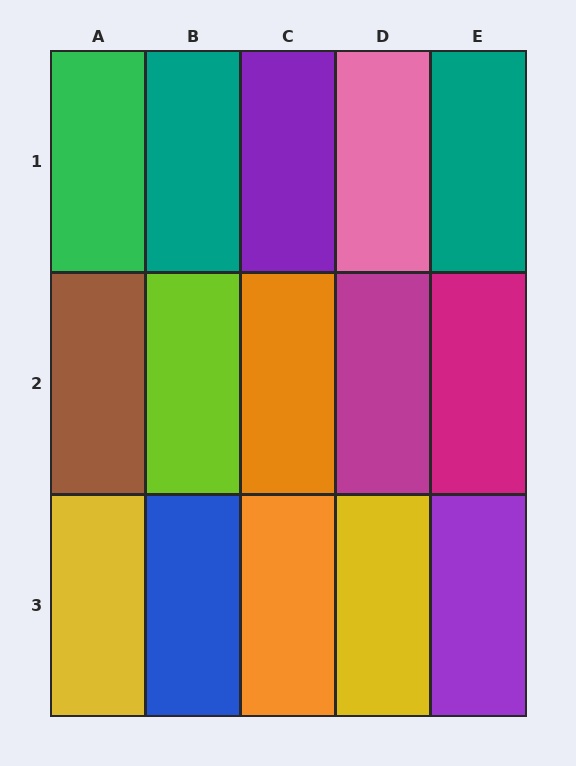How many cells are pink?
1 cell is pink.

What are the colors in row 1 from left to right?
Green, teal, purple, pink, teal.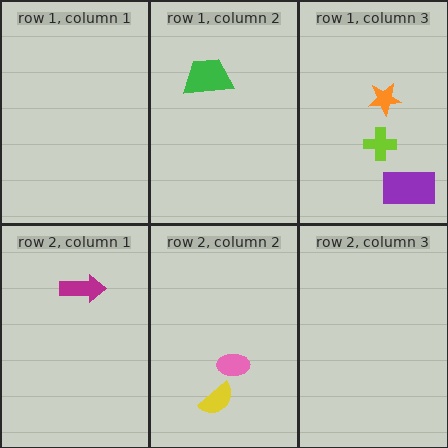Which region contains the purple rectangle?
The row 1, column 3 region.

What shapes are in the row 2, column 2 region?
The yellow semicircle, the pink ellipse.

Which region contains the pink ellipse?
The row 2, column 2 region.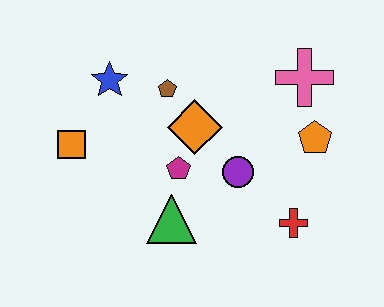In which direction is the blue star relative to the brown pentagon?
The blue star is to the left of the brown pentagon.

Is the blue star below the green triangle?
No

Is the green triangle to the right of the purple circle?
No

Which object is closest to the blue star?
The brown pentagon is closest to the blue star.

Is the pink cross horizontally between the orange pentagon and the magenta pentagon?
Yes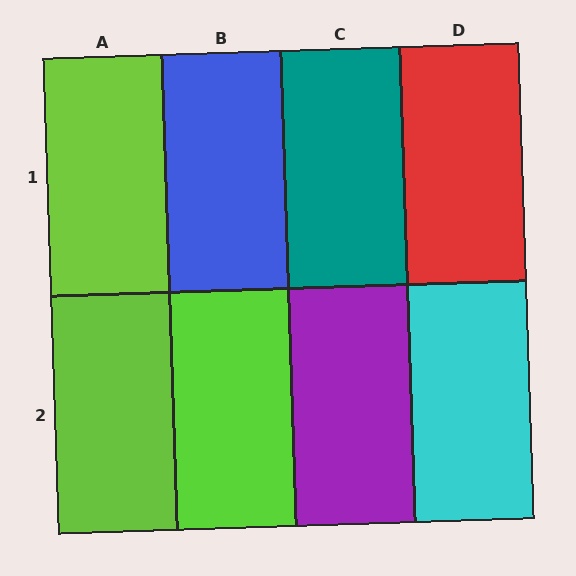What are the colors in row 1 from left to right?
Lime, blue, teal, red.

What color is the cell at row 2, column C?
Purple.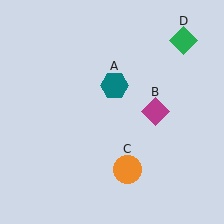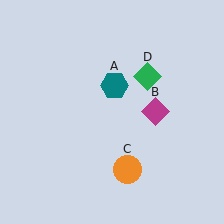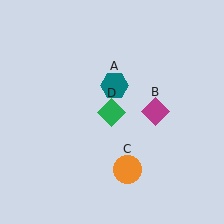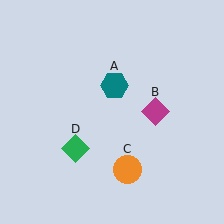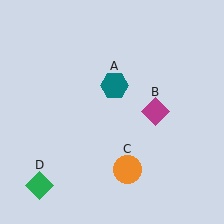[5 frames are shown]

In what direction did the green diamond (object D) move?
The green diamond (object D) moved down and to the left.